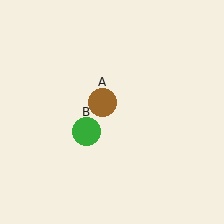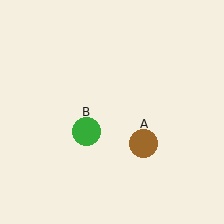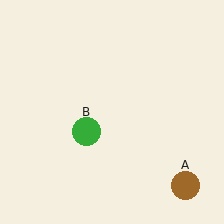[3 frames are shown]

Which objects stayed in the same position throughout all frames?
Green circle (object B) remained stationary.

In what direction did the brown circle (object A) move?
The brown circle (object A) moved down and to the right.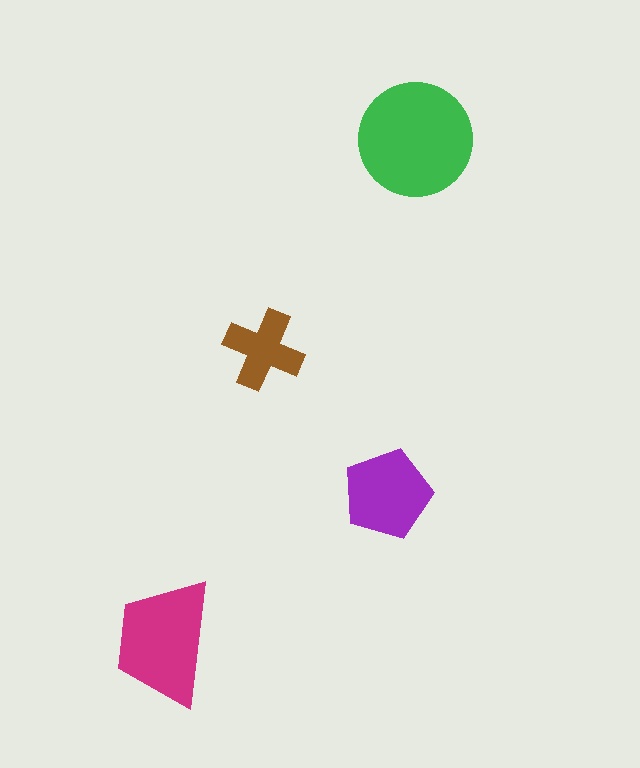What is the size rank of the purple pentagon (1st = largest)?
3rd.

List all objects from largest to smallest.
The green circle, the magenta trapezoid, the purple pentagon, the brown cross.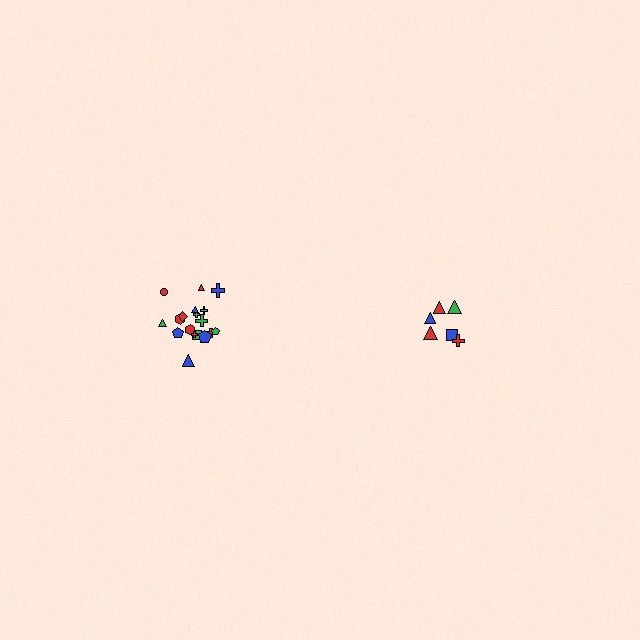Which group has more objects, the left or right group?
The left group.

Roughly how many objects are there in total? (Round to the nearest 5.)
Roughly 25 objects in total.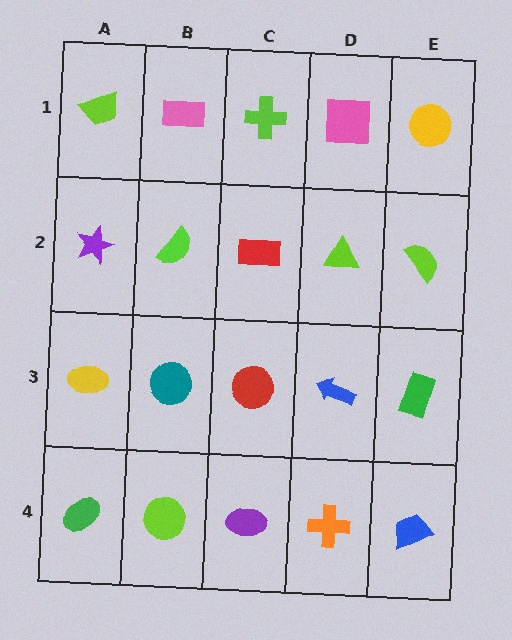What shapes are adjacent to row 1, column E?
A lime semicircle (row 2, column E), a pink square (row 1, column D).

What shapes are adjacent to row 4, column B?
A teal circle (row 3, column B), a green ellipse (row 4, column A), a purple ellipse (row 4, column C).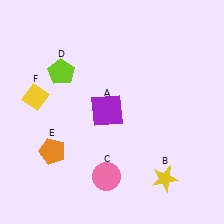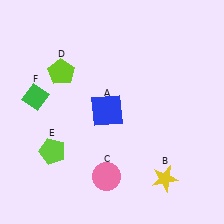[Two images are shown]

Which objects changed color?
A changed from purple to blue. E changed from orange to lime. F changed from yellow to green.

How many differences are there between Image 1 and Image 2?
There are 3 differences between the two images.